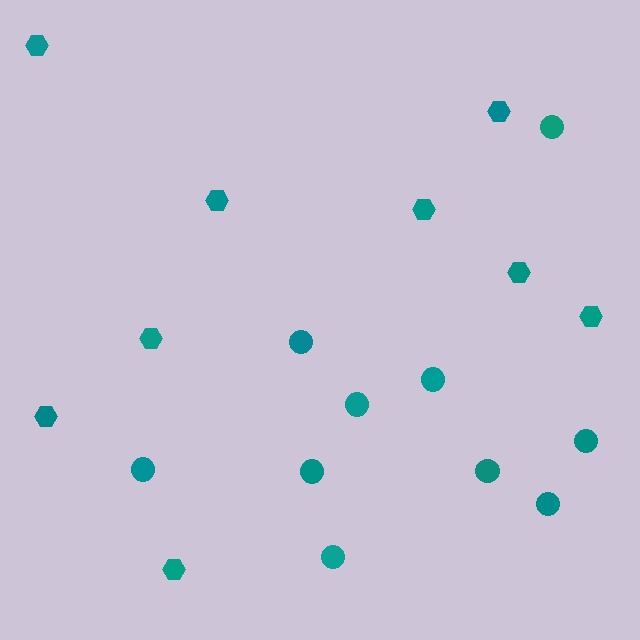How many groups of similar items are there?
There are 2 groups: one group of hexagons (9) and one group of circles (10).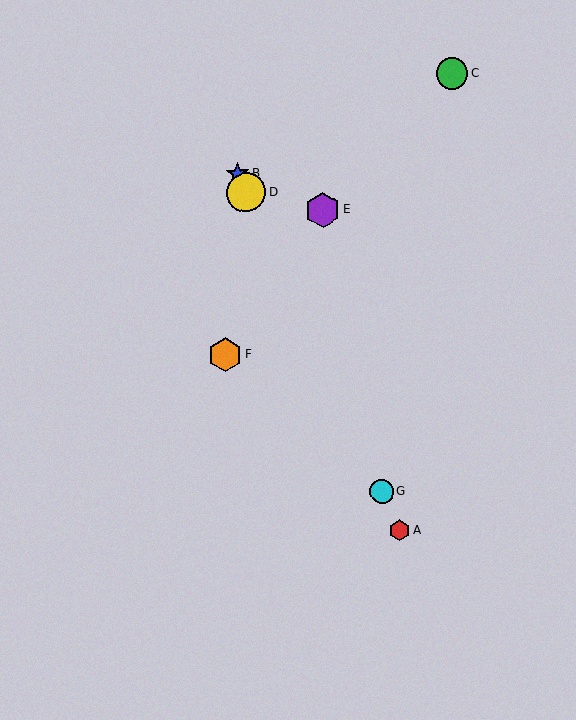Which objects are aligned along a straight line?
Objects A, B, D, G are aligned along a straight line.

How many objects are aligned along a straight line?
4 objects (A, B, D, G) are aligned along a straight line.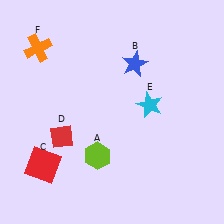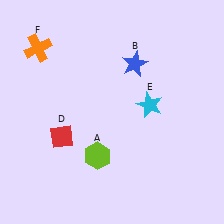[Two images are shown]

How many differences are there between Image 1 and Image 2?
There is 1 difference between the two images.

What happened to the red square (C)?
The red square (C) was removed in Image 2. It was in the bottom-left area of Image 1.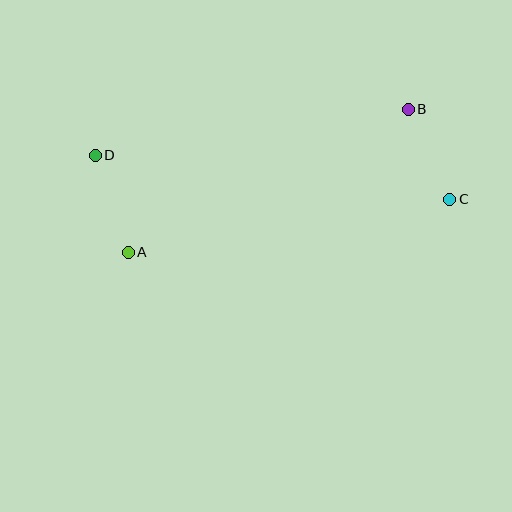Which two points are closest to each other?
Points B and C are closest to each other.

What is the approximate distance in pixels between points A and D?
The distance between A and D is approximately 103 pixels.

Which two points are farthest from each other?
Points C and D are farthest from each other.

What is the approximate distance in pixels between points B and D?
The distance between B and D is approximately 316 pixels.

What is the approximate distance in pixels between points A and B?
The distance between A and B is approximately 315 pixels.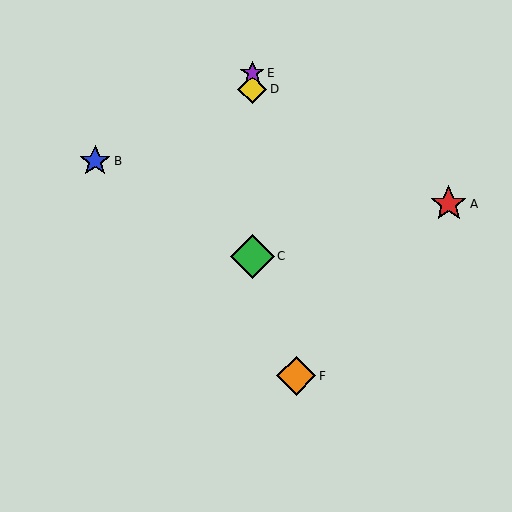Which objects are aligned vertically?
Objects C, D, E are aligned vertically.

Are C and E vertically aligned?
Yes, both are at x≈252.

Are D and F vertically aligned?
No, D is at x≈252 and F is at x≈296.